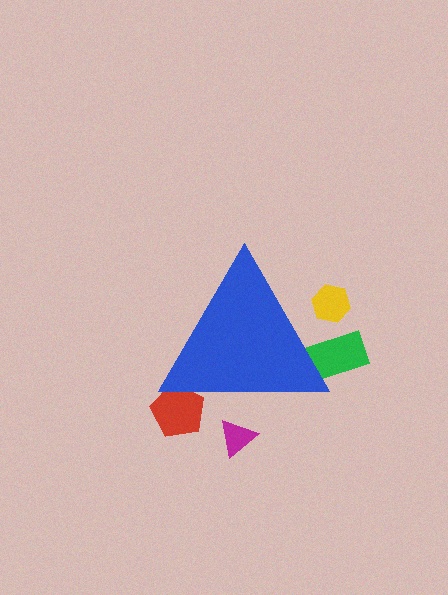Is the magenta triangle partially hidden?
Yes, the magenta triangle is partially hidden behind the blue triangle.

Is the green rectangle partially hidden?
Yes, the green rectangle is partially hidden behind the blue triangle.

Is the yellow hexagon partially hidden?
Yes, the yellow hexagon is partially hidden behind the blue triangle.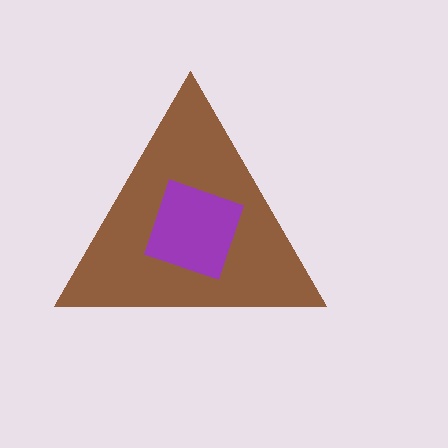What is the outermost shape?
The brown triangle.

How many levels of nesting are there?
2.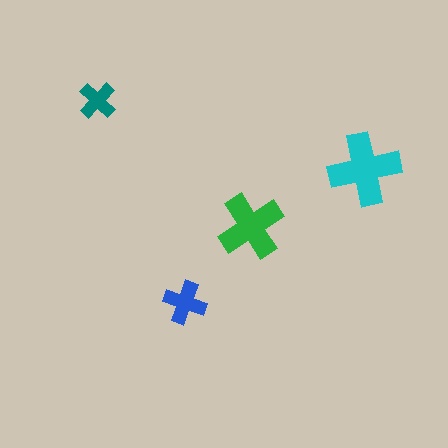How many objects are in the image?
There are 4 objects in the image.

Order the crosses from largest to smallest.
the cyan one, the green one, the blue one, the teal one.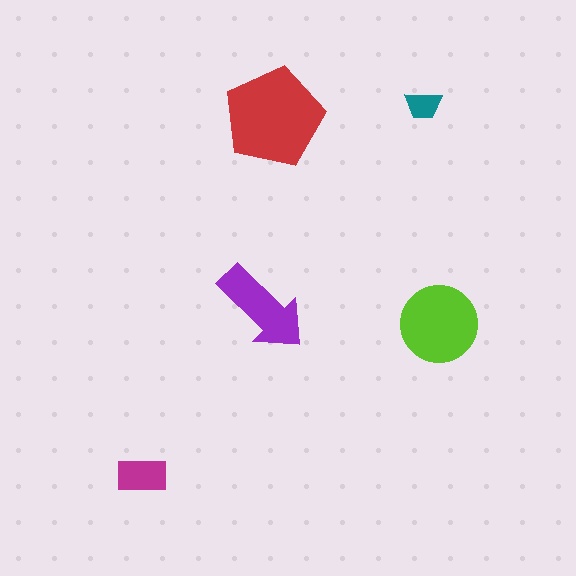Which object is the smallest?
The teal trapezoid.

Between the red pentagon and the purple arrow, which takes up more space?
The red pentagon.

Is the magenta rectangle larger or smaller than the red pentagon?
Smaller.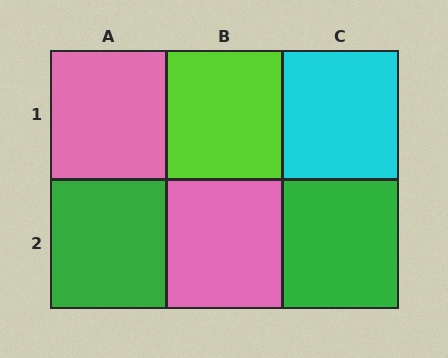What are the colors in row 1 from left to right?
Pink, lime, cyan.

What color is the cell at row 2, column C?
Green.